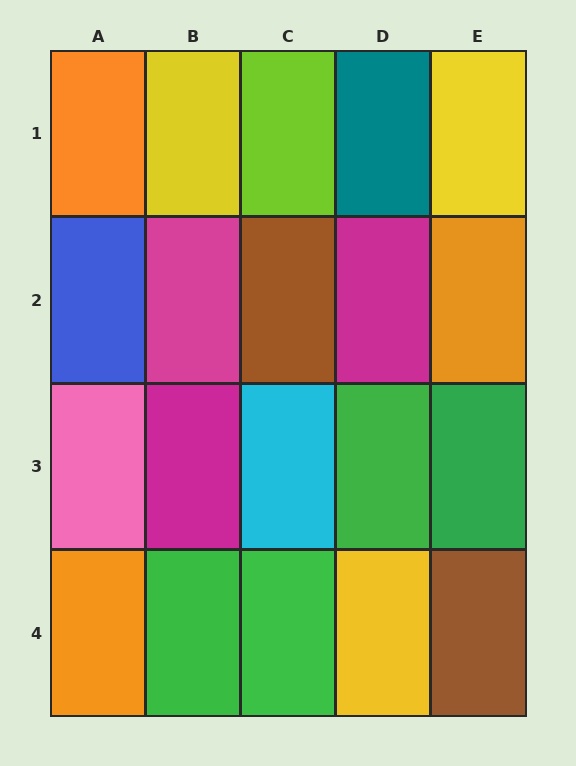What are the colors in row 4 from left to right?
Orange, green, green, yellow, brown.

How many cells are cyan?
1 cell is cyan.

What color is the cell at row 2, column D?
Magenta.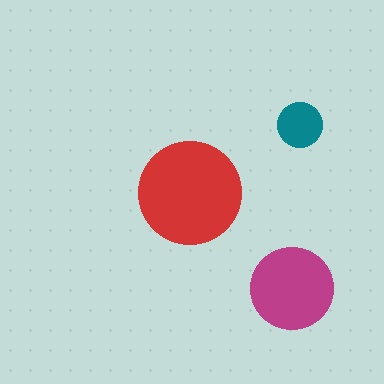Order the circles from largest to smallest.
the red one, the magenta one, the teal one.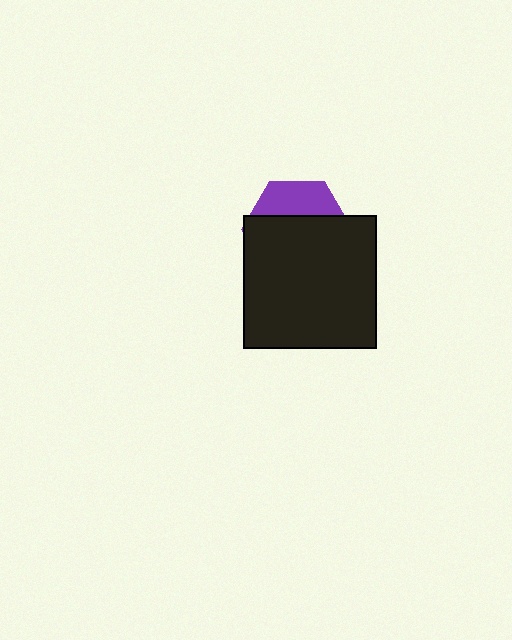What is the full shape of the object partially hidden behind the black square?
The partially hidden object is a purple hexagon.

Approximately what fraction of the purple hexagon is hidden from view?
Roughly 68% of the purple hexagon is hidden behind the black square.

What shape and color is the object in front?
The object in front is a black square.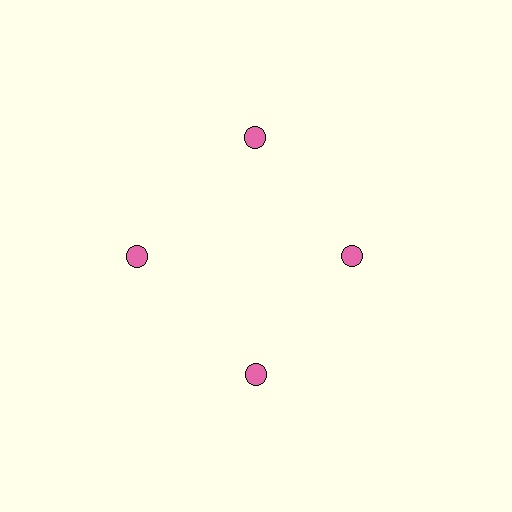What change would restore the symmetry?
The symmetry would be restored by moving it outward, back onto the ring so that all 4 circles sit at equal angles and equal distance from the center.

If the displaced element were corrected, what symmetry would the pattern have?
It would have 4-fold rotational symmetry — the pattern would map onto itself every 90 degrees.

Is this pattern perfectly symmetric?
No. The 4 pink circles are arranged in a ring, but one element near the 3 o'clock position is pulled inward toward the center, breaking the 4-fold rotational symmetry.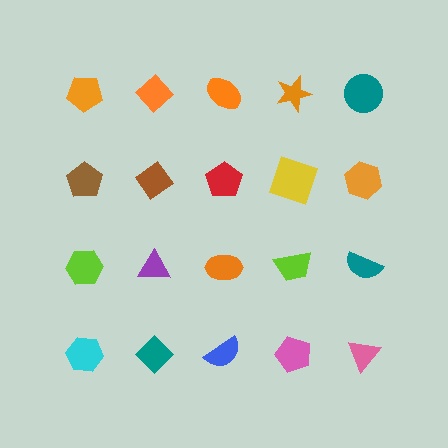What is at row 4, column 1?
A cyan hexagon.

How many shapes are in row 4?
5 shapes.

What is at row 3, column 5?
A teal semicircle.